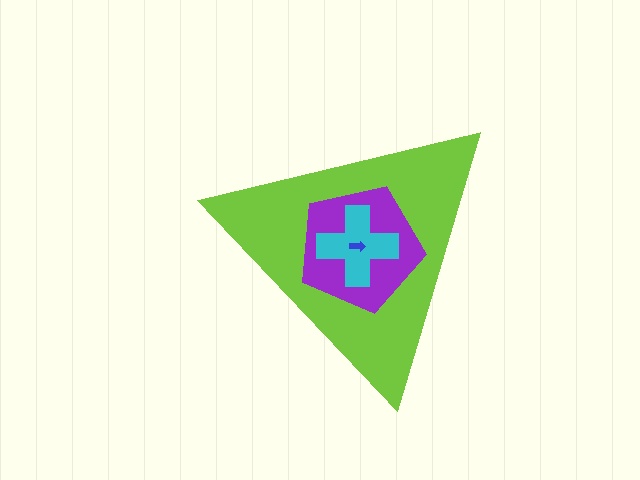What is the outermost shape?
The lime triangle.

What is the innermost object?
The blue arrow.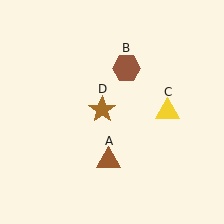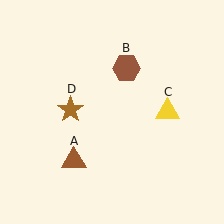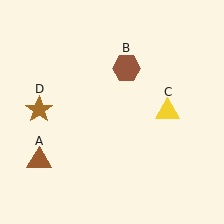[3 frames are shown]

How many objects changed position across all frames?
2 objects changed position: brown triangle (object A), brown star (object D).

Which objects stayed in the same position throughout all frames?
Brown hexagon (object B) and yellow triangle (object C) remained stationary.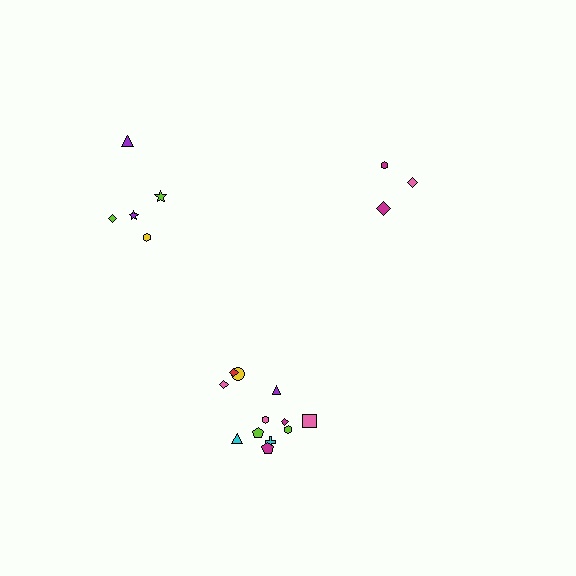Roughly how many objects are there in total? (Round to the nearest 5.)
Roughly 20 objects in total.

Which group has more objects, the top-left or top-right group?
The top-left group.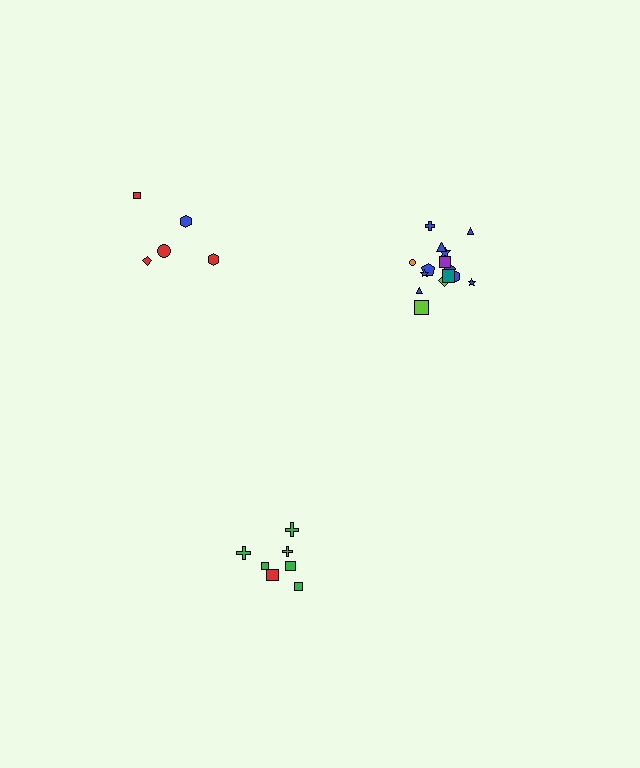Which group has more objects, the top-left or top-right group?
The top-right group.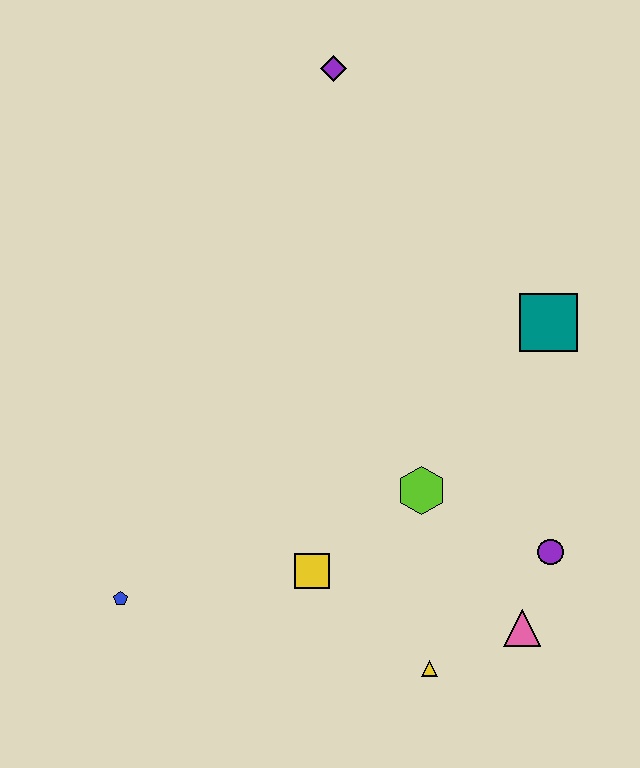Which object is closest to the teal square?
The lime hexagon is closest to the teal square.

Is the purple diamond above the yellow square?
Yes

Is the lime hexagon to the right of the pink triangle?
No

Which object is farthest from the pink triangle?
The purple diamond is farthest from the pink triangle.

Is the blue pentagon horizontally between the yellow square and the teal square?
No